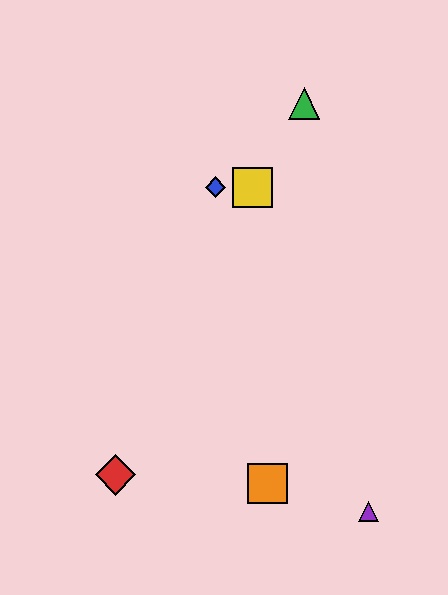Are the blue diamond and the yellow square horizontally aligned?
Yes, both are at y≈187.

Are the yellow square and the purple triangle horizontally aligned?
No, the yellow square is at y≈187 and the purple triangle is at y≈512.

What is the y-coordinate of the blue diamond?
The blue diamond is at y≈187.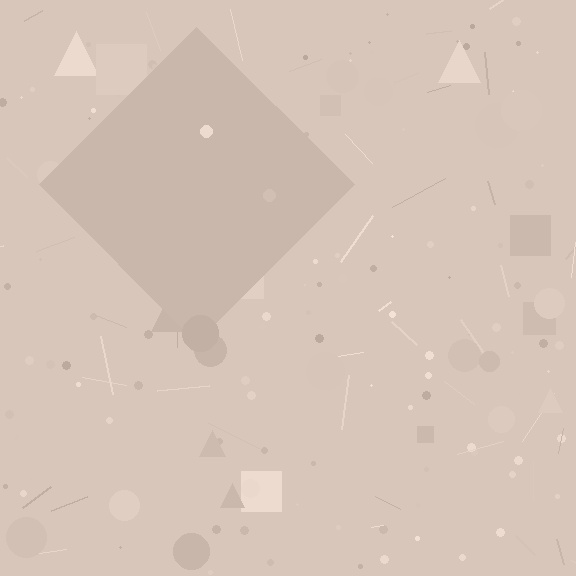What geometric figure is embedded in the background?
A diamond is embedded in the background.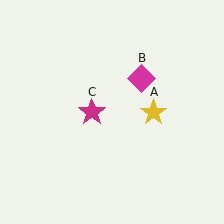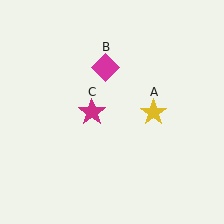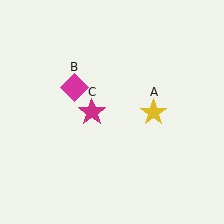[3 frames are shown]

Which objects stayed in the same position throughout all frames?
Yellow star (object A) and magenta star (object C) remained stationary.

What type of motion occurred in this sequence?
The magenta diamond (object B) rotated counterclockwise around the center of the scene.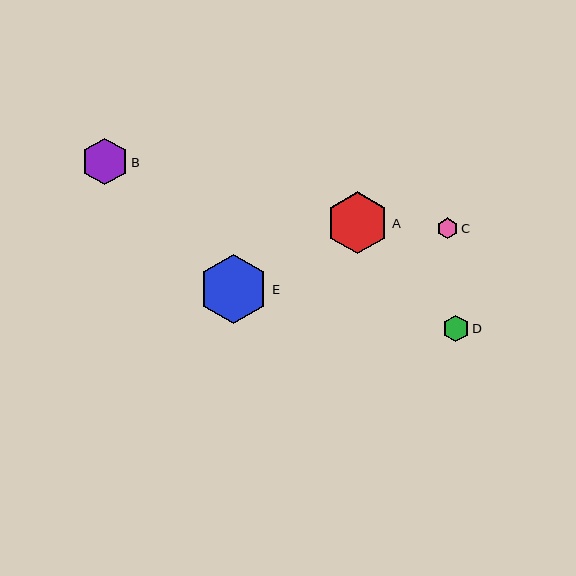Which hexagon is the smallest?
Hexagon C is the smallest with a size of approximately 21 pixels.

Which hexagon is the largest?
Hexagon E is the largest with a size of approximately 69 pixels.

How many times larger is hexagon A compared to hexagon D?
Hexagon A is approximately 2.3 times the size of hexagon D.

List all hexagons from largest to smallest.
From largest to smallest: E, A, B, D, C.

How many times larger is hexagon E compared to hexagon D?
Hexagon E is approximately 2.6 times the size of hexagon D.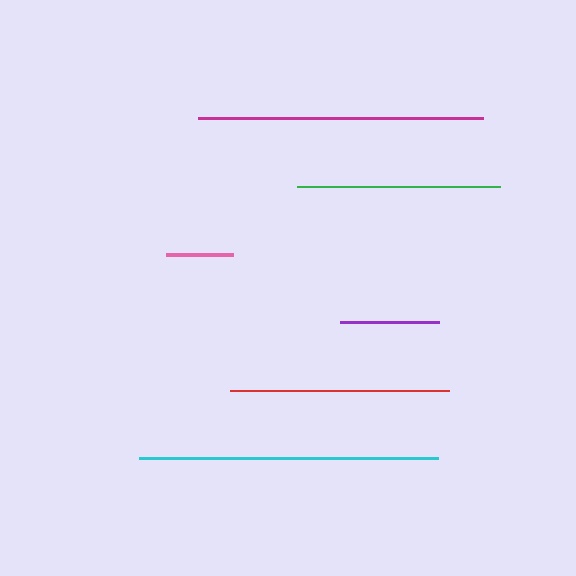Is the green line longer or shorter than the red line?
The red line is longer than the green line.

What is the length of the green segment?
The green segment is approximately 204 pixels long.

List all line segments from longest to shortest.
From longest to shortest: cyan, magenta, red, green, purple, pink.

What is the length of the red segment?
The red segment is approximately 220 pixels long.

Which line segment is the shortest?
The pink line is the shortest at approximately 67 pixels.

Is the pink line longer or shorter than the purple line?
The purple line is longer than the pink line.